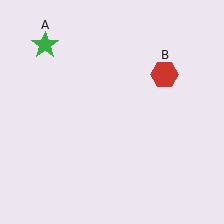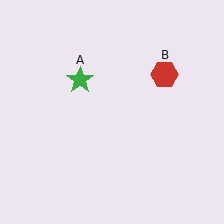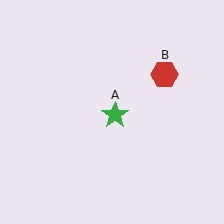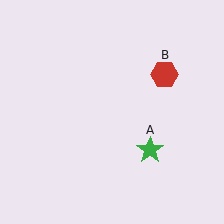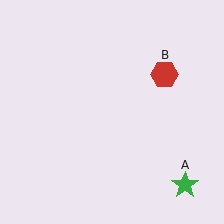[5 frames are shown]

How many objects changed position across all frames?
1 object changed position: green star (object A).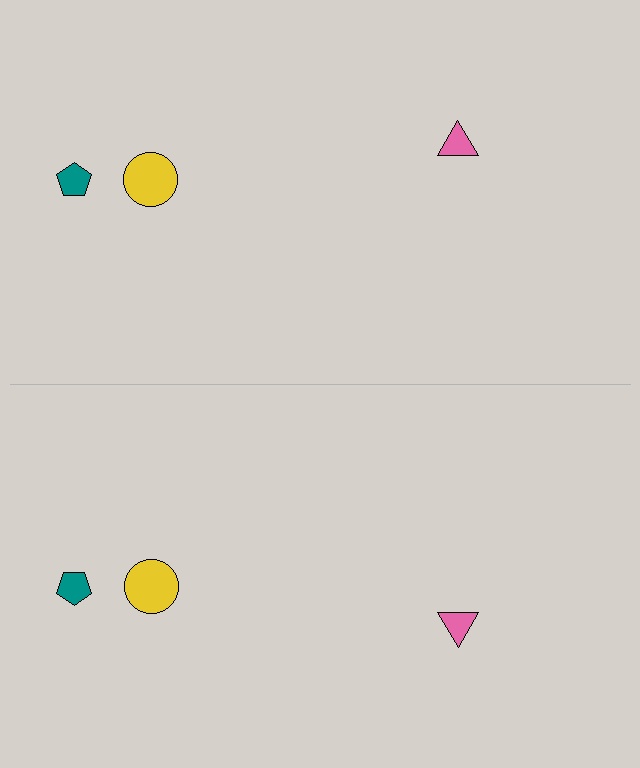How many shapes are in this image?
There are 6 shapes in this image.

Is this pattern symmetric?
Yes, this pattern has bilateral (reflection) symmetry.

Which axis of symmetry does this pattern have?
The pattern has a horizontal axis of symmetry running through the center of the image.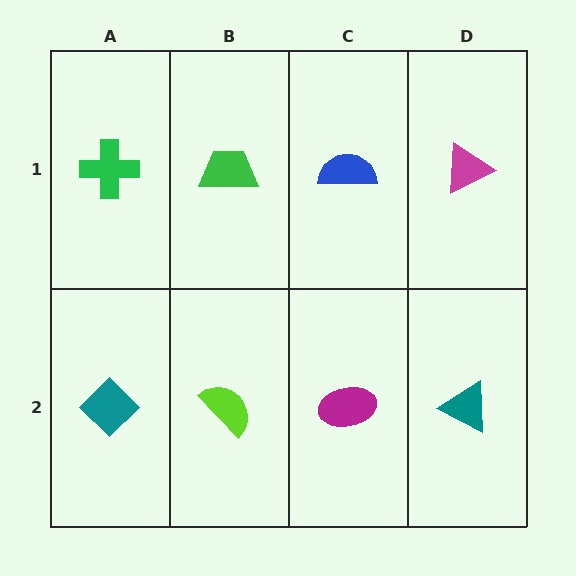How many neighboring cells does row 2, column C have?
3.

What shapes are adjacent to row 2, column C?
A blue semicircle (row 1, column C), a lime semicircle (row 2, column B), a teal triangle (row 2, column D).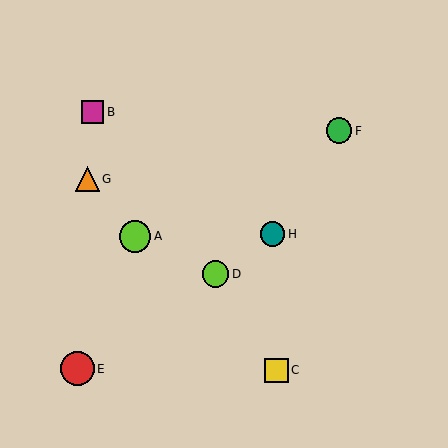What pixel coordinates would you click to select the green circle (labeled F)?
Click at (339, 131) to select the green circle F.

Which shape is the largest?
The red circle (labeled E) is the largest.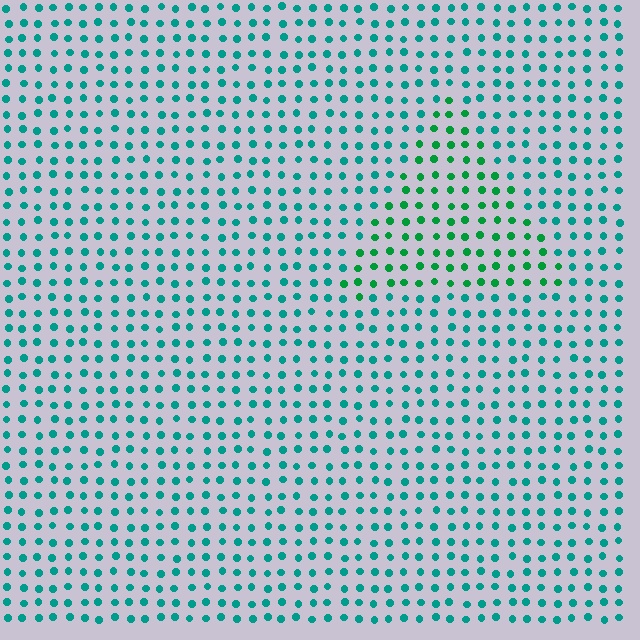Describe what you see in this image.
The image is filled with small teal elements in a uniform arrangement. A triangle-shaped region is visible where the elements are tinted to a slightly different hue, forming a subtle color boundary.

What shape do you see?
I see a triangle.